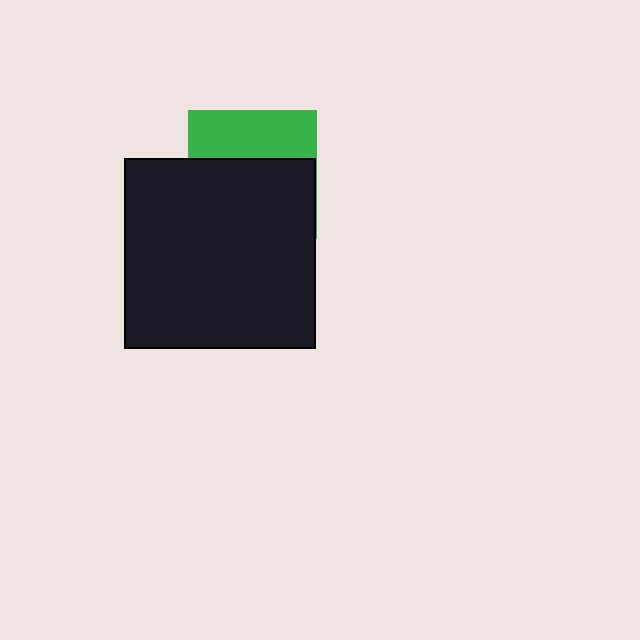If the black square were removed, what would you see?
You would see the complete green square.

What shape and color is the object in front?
The object in front is a black square.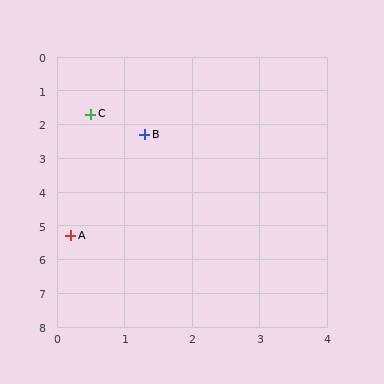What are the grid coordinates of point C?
Point C is at approximately (0.5, 1.7).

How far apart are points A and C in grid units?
Points A and C are about 3.6 grid units apart.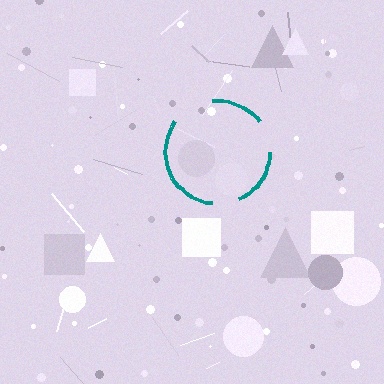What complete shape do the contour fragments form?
The contour fragments form a circle.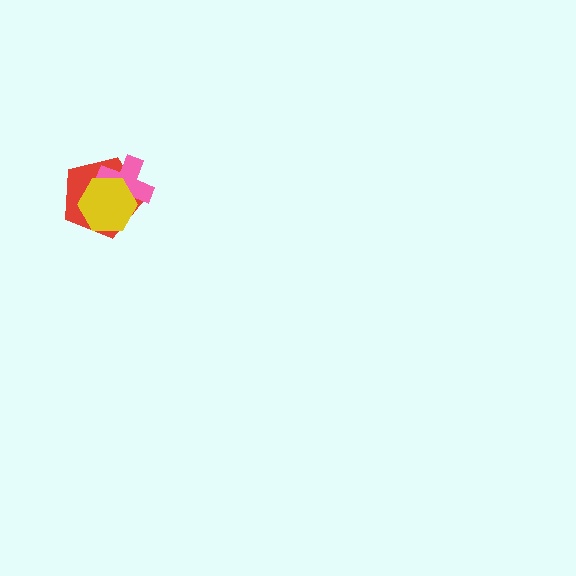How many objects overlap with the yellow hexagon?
2 objects overlap with the yellow hexagon.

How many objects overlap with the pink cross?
2 objects overlap with the pink cross.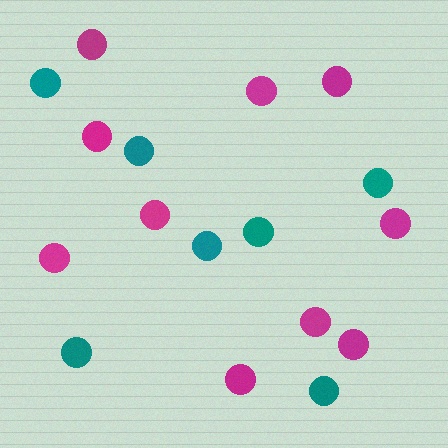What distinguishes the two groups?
There are 2 groups: one group of teal circles (7) and one group of magenta circles (10).